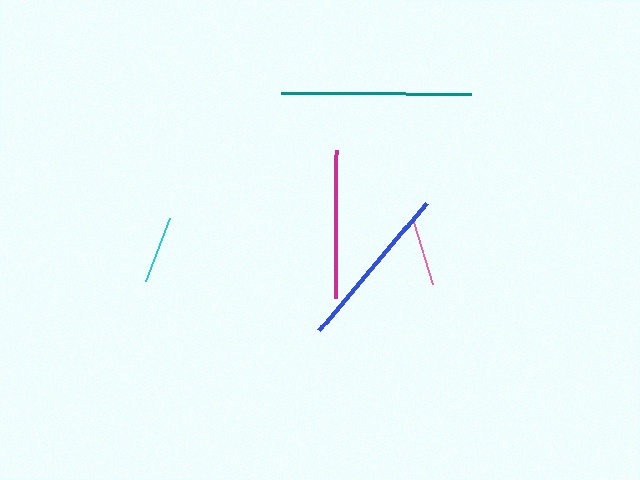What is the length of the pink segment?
The pink segment is approximately 65 pixels long.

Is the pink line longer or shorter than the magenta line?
The magenta line is longer than the pink line.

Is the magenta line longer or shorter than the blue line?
The blue line is longer than the magenta line.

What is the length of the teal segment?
The teal segment is approximately 190 pixels long.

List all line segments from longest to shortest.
From longest to shortest: teal, blue, magenta, cyan, pink.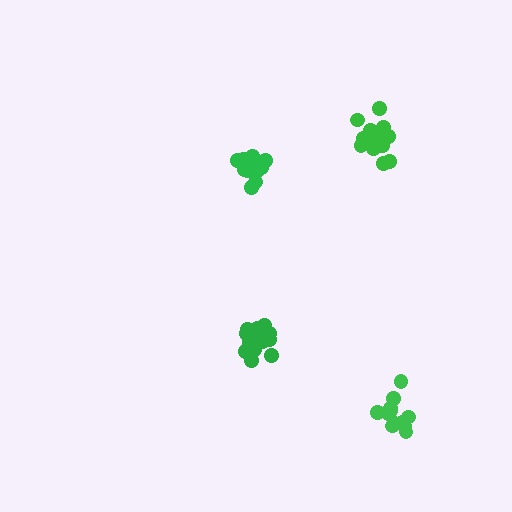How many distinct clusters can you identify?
There are 4 distinct clusters.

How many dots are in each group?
Group 1: 16 dots, Group 2: 17 dots, Group 3: 16 dots, Group 4: 12 dots (61 total).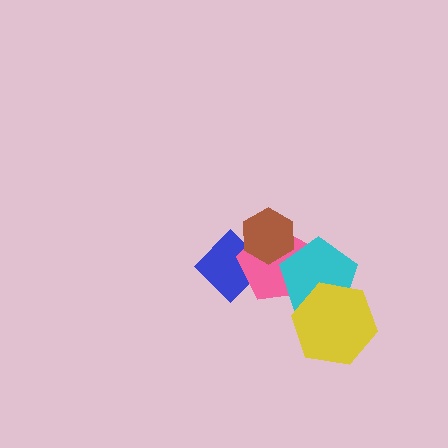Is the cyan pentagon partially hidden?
Yes, it is partially covered by another shape.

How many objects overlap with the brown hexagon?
2 objects overlap with the brown hexagon.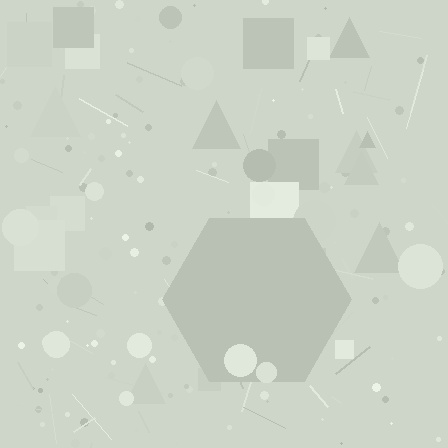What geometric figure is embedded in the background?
A hexagon is embedded in the background.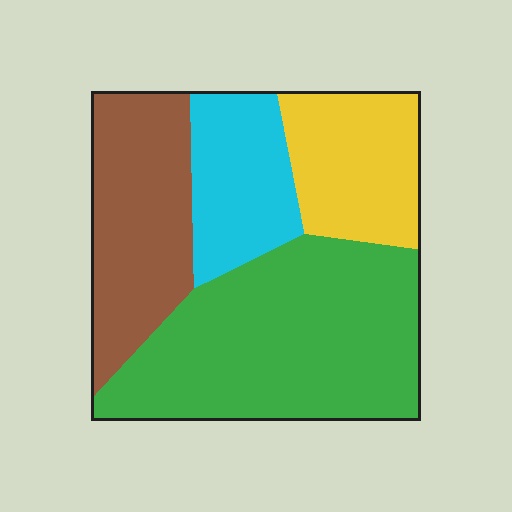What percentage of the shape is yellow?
Yellow takes up about one sixth (1/6) of the shape.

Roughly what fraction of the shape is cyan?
Cyan takes up less than a quarter of the shape.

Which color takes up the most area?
Green, at roughly 45%.